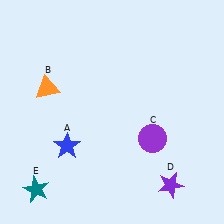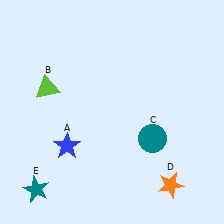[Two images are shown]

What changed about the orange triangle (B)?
In Image 1, B is orange. In Image 2, it changed to lime.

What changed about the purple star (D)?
In Image 1, D is purple. In Image 2, it changed to orange.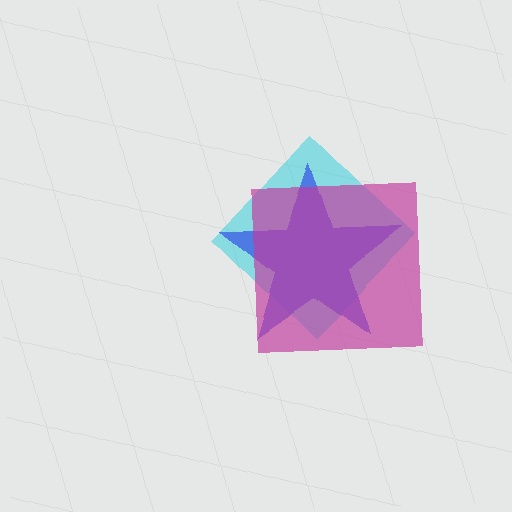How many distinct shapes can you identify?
There are 3 distinct shapes: a cyan diamond, a blue star, a magenta square.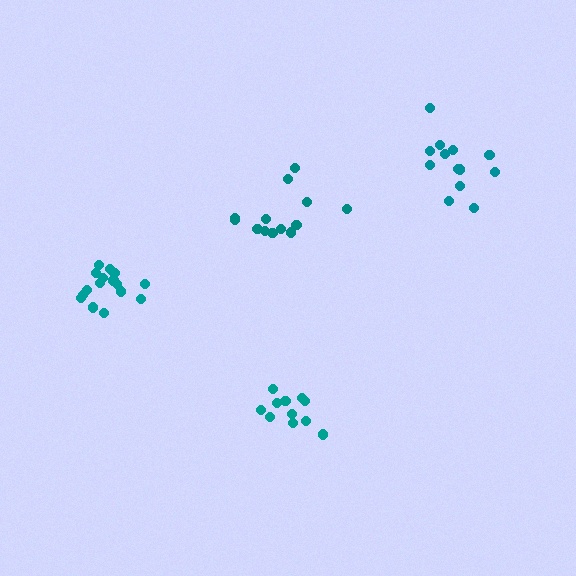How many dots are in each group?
Group 1: 16 dots, Group 2: 13 dots, Group 3: 11 dots, Group 4: 13 dots (53 total).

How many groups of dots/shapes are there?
There are 4 groups.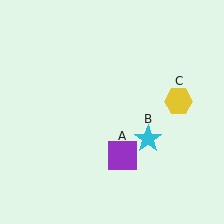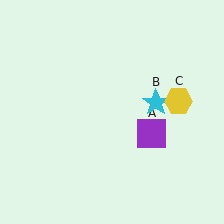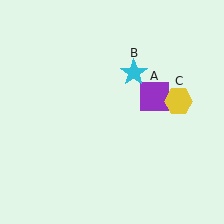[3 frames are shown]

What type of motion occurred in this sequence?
The purple square (object A), cyan star (object B) rotated counterclockwise around the center of the scene.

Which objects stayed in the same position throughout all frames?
Yellow hexagon (object C) remained stationary.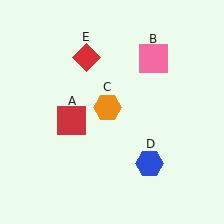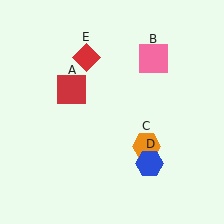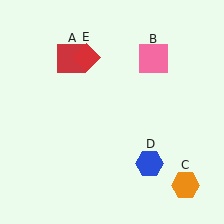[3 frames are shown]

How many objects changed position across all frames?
2 objects changed position: red square (object A), orange hexagon (object C).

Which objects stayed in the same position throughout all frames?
Pink square (object B) and blue hexagon (object D) and red diamond (object E) remained stationary.